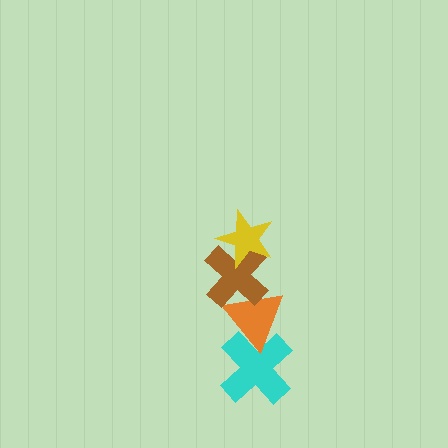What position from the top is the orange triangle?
The orange triangle is 3rd from the top.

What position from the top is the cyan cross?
The cyan cross is 4th from the top.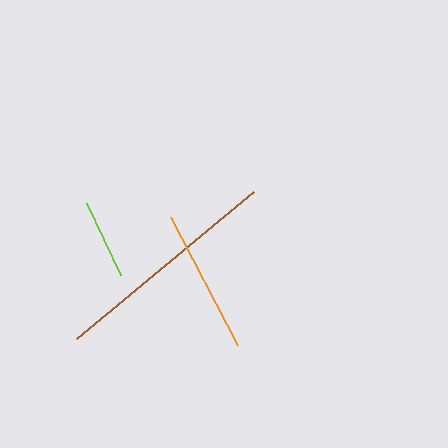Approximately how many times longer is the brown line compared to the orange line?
The brown line is approximately 1.6 times the length of the orange line.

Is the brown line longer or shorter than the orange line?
The brown line is longer than the orange line.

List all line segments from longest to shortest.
From longest to shortest: brown, orange, lime.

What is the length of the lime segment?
The lime segment is approximately 80 pixels long.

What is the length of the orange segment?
The orange segment is approximately 145 pixels long.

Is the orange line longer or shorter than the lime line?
The orange line is longer than the lime line.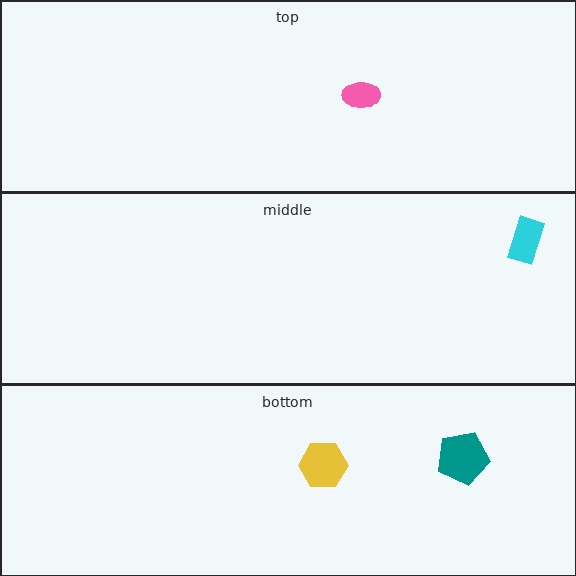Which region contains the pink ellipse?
The top region.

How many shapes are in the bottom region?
2.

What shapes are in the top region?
The pink ellipse.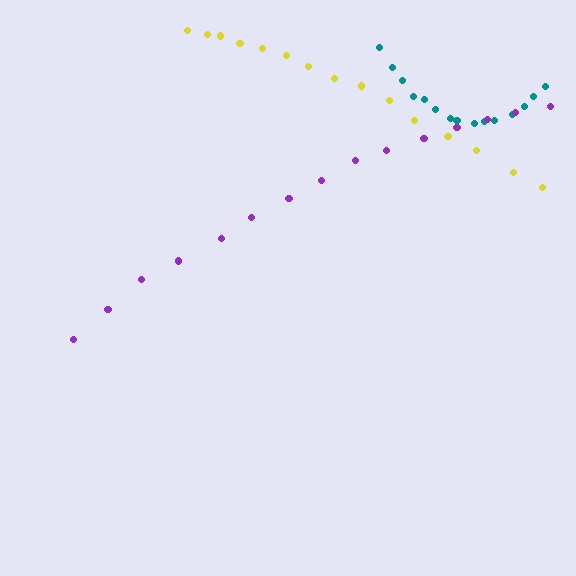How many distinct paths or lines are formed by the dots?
There are 3 distinct paths.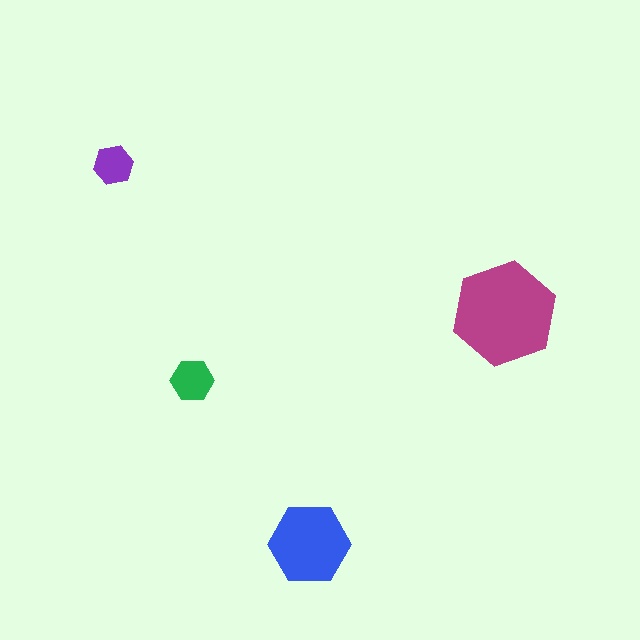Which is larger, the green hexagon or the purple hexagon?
The green one.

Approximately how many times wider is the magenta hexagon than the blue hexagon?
About 1.5 times wider.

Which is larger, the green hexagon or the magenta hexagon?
The magenta one.